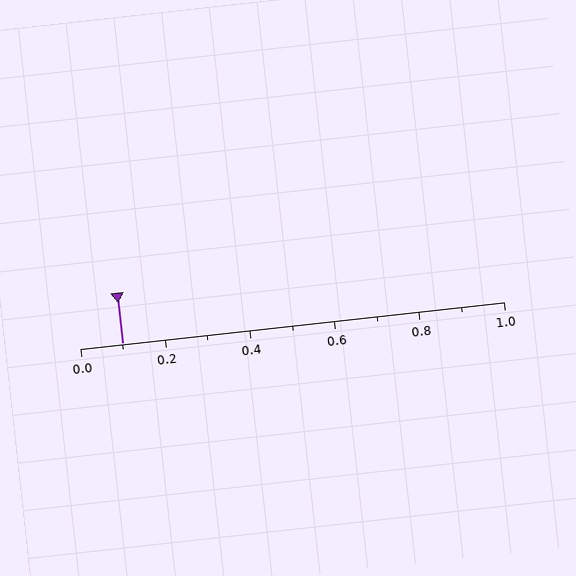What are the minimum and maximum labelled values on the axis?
The axis runs from 0.0 to 1.0.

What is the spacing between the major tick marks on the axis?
The major ticks are spaced 0.2 apart.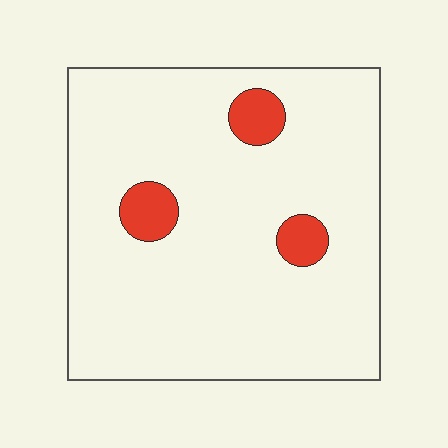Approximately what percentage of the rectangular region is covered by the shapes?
Approximately 10%.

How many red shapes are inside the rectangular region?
3.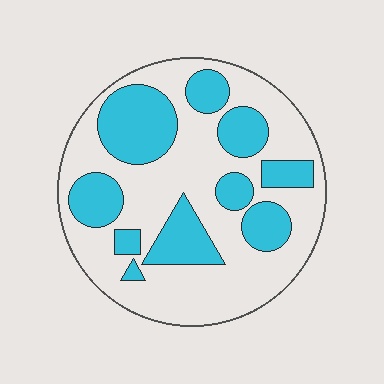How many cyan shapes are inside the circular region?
10.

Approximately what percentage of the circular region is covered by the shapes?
Approximately 35%.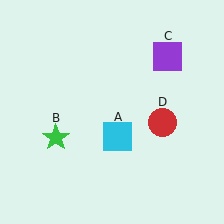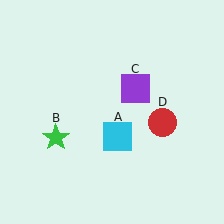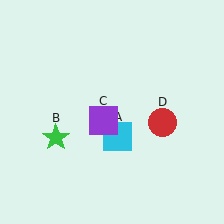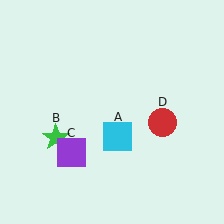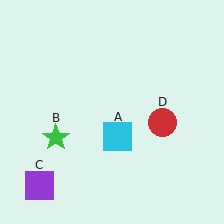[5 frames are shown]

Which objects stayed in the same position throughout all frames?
Cyan square (object A) and green star (object B) and red circle (object D) remained stationary.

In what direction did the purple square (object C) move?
The purple square (object C) moved down and to the left.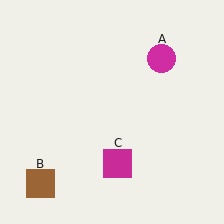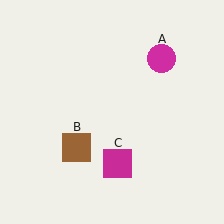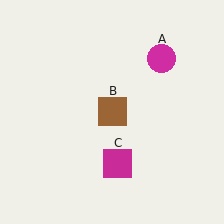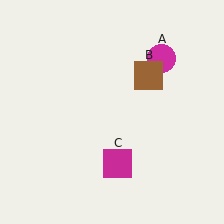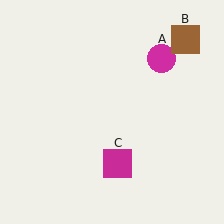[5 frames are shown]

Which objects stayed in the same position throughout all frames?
Magenta circle (object A) and magenta square (object C) remained stationary.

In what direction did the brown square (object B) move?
The brown square (object B) moved up and to the right.